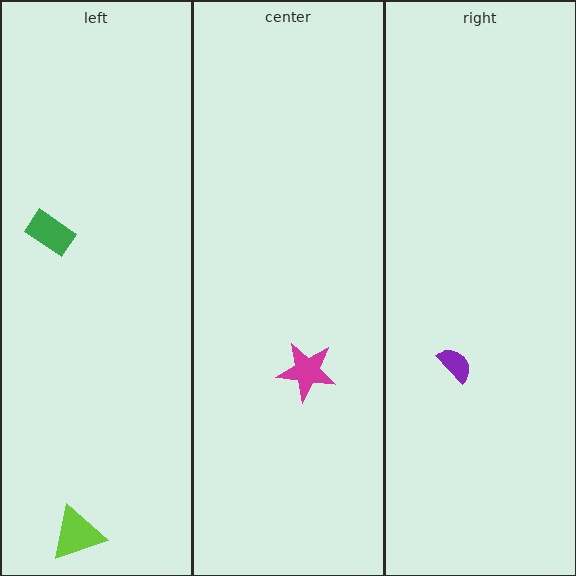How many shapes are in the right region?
1.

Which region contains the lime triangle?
The left region.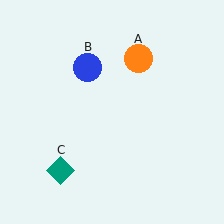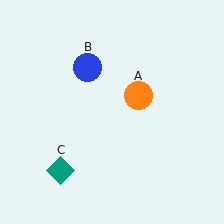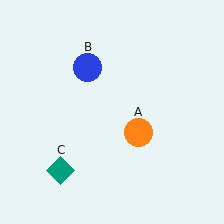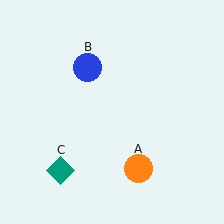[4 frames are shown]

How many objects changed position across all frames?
1 object changed position: orange circle (object A).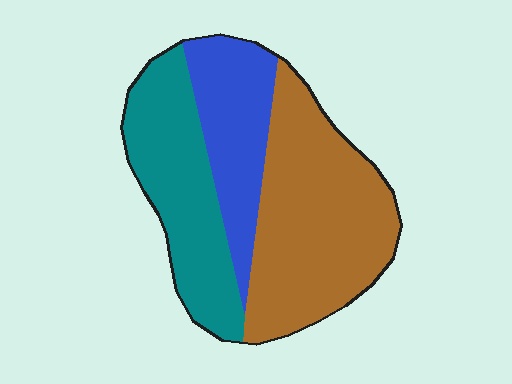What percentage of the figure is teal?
Teal covers about 30% of the figure.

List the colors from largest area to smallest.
From largest to smallest: brown, teal, blue.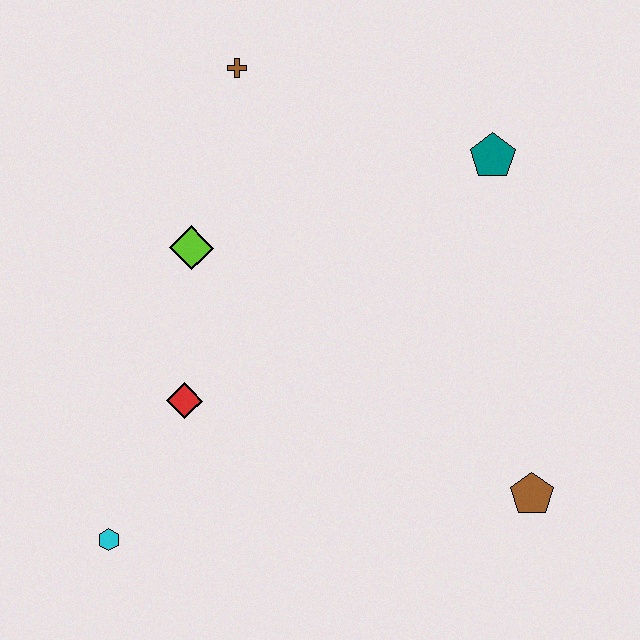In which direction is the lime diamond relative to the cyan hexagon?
The lime diamond is above the cyan hexagon.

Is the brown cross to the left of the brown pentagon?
Yes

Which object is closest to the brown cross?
The lime diamond is closest to the brown cross.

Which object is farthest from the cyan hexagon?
The teal pentagon is farthest from the cyan hexagon.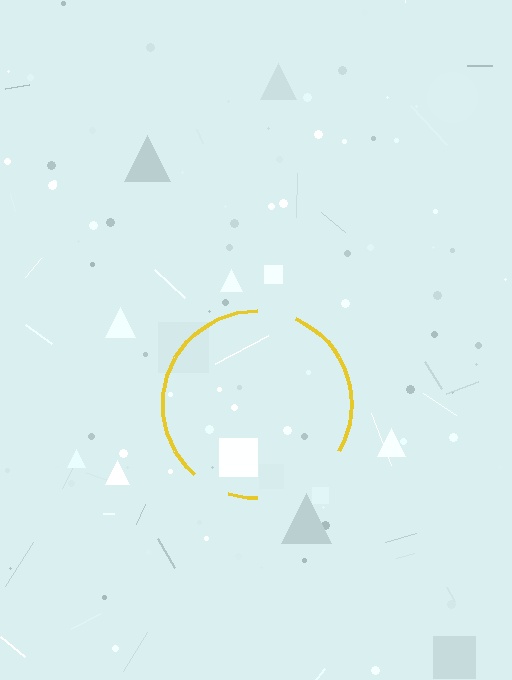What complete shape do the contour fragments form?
The contour fragments form a circle.